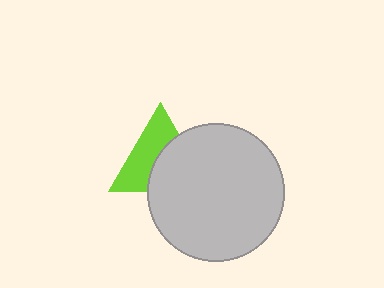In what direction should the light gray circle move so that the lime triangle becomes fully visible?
The light gray circle should move toward the lower-right. That is the shortest direction to clear the overlap and leave the lime triangle fully visible.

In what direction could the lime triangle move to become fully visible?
The lime triangle could move toward the upper-left. That would shift it out from behind the light gray circle entirely.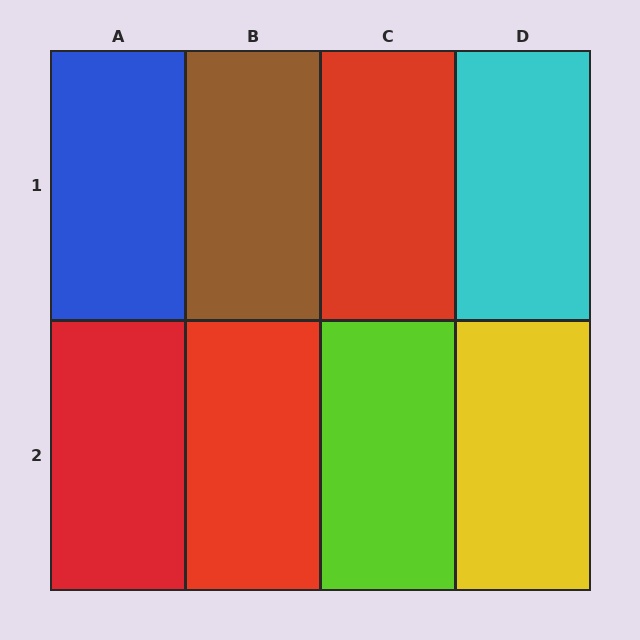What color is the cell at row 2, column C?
Lime.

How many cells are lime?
1 cell is lime.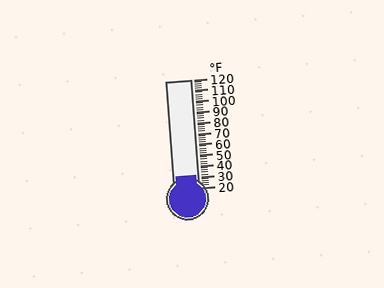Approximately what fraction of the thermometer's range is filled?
The thermometer is filled to approximately 10% of its range.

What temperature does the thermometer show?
The thermometer shows approximately 32°F.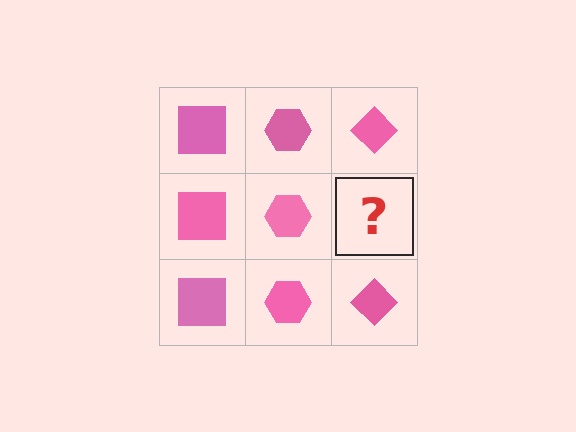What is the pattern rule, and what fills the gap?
The rule is that each column has a consistent shape. The gap should be filled with a pink diamond.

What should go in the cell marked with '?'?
The missing cell should contain a pink diamond.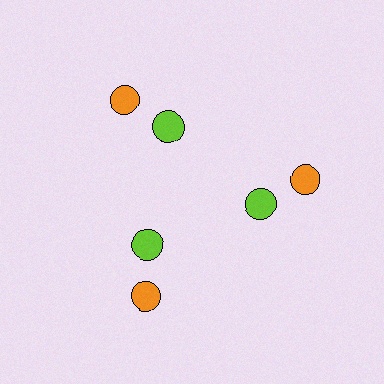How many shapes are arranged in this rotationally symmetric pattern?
There are 6 shapes, arranged in 3 groups of 2.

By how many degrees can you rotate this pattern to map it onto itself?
The pattern maps onto itself every 120 degrees of rotation.